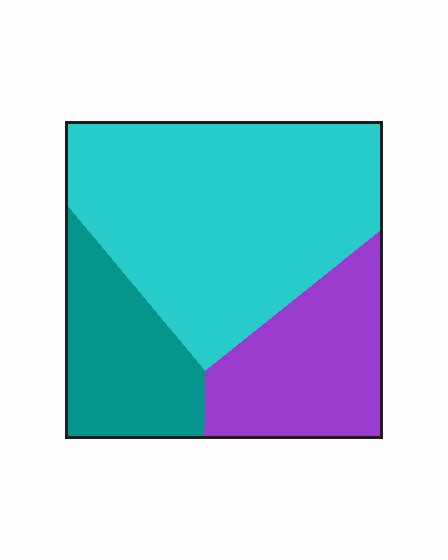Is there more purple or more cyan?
Cyan.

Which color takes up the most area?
Cyan, at roughly 55%.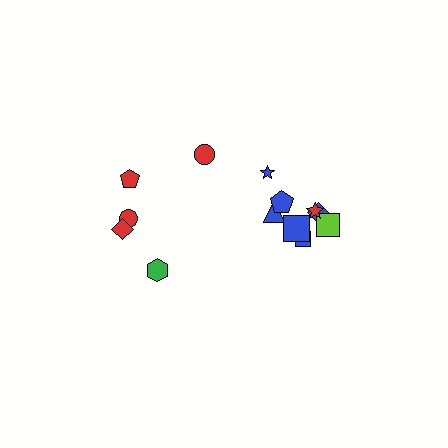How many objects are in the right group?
There are 8 objects.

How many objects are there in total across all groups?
There are 13 objects.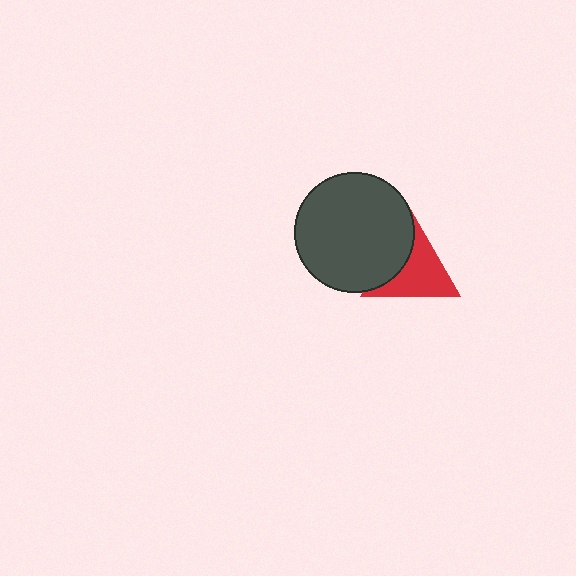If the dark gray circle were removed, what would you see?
You would see the complete red triangle.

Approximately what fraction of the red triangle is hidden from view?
Roughly 35% of the red triangle is hidden behind the dark gray circle.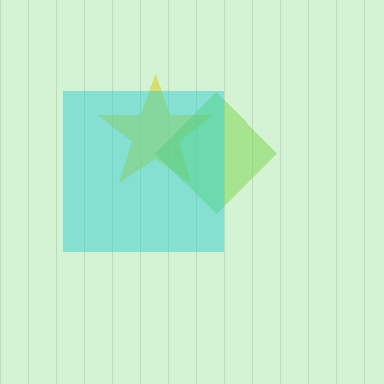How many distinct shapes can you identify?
There are 3 distinct shapes: a yellow star, a lime diamond, a cyan square.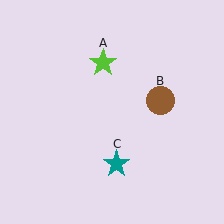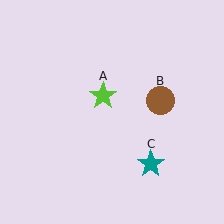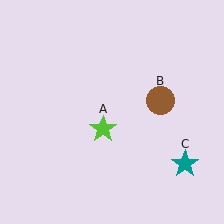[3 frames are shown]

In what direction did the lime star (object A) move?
The lime star (object A) moved down.